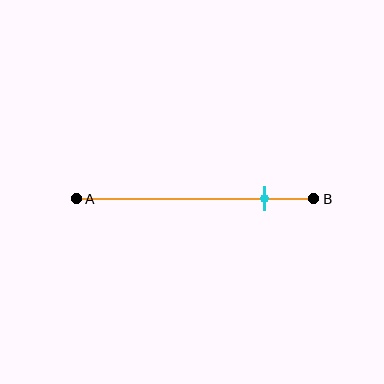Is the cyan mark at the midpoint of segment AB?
No, the mark is at about 80% from A, not at the 50% midpoint.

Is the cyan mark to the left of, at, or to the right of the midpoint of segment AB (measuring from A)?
The cyan mark is to the right of the midpoint of segment AB.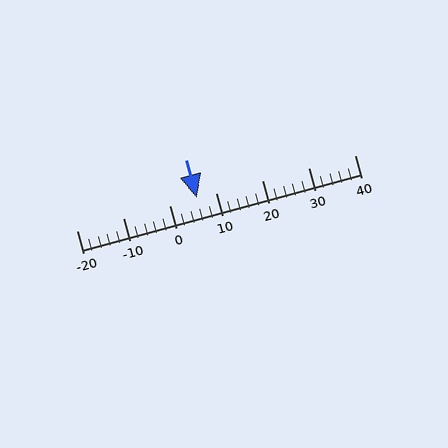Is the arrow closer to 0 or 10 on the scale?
The arrow is closer to 10.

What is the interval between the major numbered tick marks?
The major tick marks are spaced 10 units apart.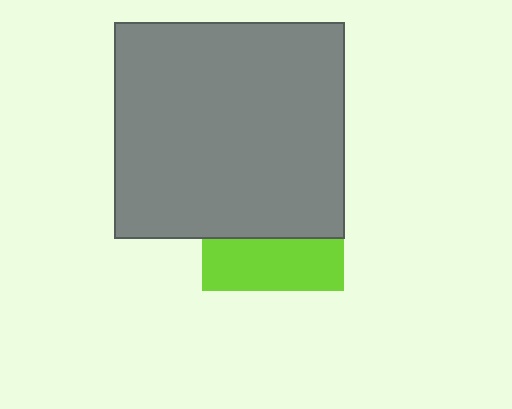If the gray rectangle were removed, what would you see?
You would see the complete lime square.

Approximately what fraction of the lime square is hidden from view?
Roughly 63% of the lime square is hidden behind the gray rectangle.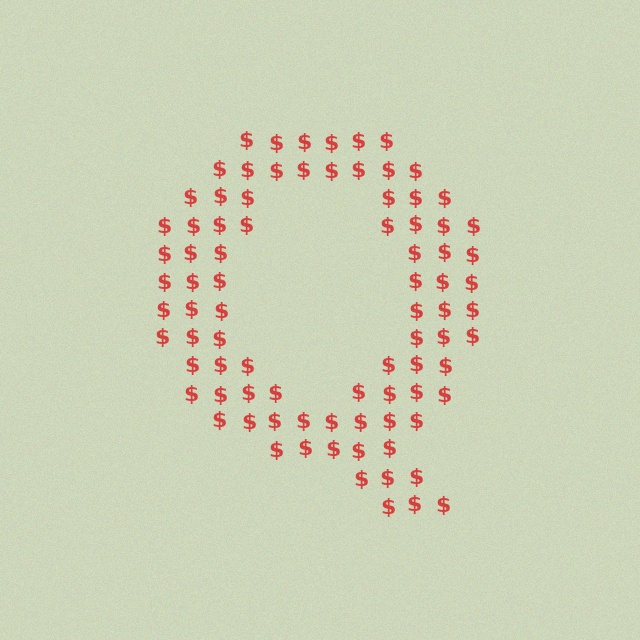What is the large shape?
The large shape is the letter Q.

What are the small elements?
The small elements are dollar signs.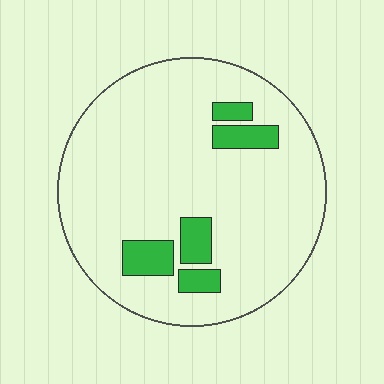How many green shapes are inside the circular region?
5.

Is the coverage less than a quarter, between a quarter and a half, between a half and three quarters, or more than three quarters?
Less than a quarter.